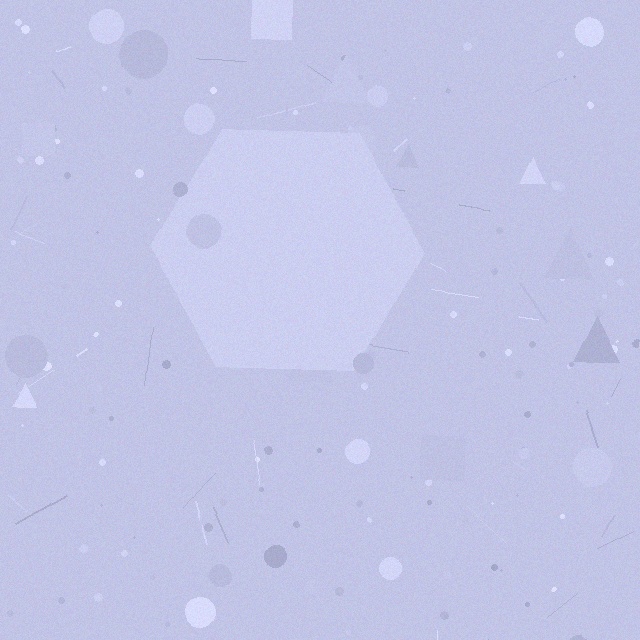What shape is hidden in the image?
A hexagon is hidden in the image.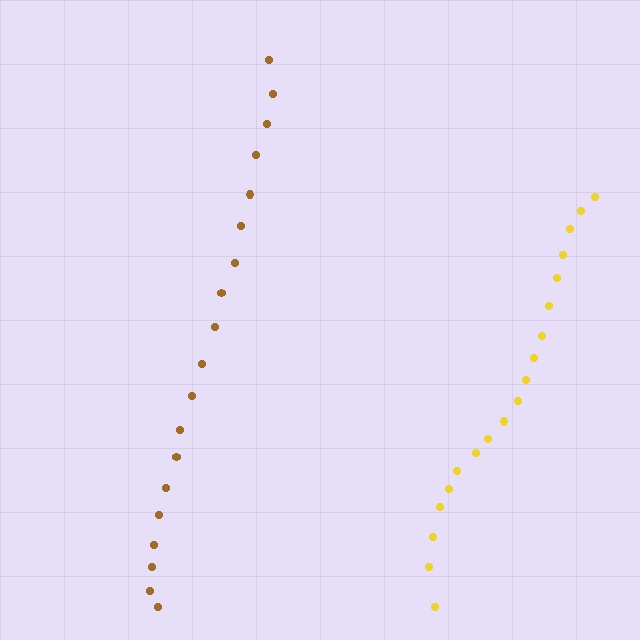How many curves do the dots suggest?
There are 2 distinct paths.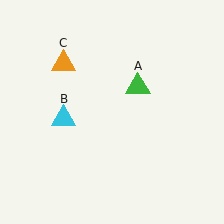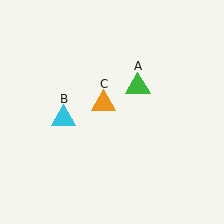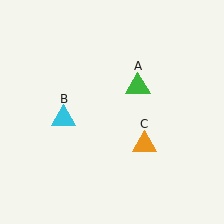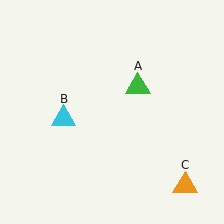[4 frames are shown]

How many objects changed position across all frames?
1 object changed position: orange triangle (object C).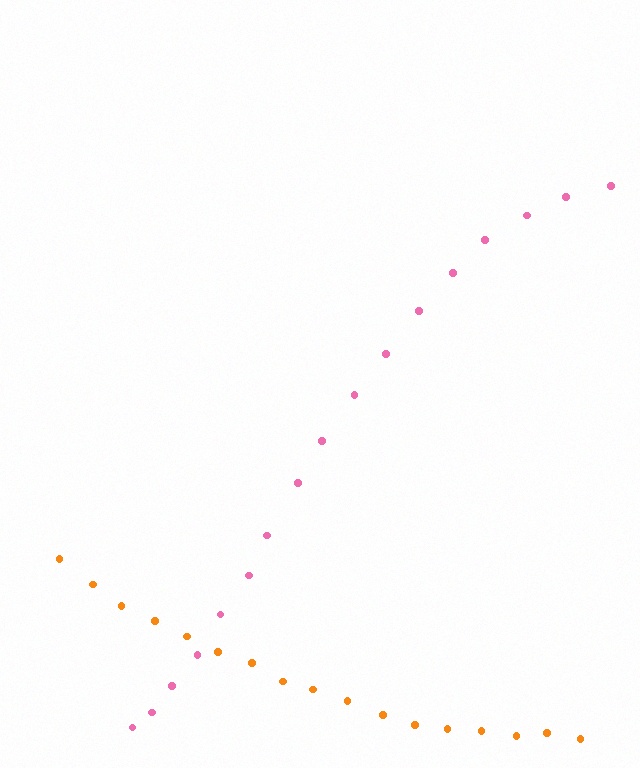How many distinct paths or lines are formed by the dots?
There are 2 distinct paths.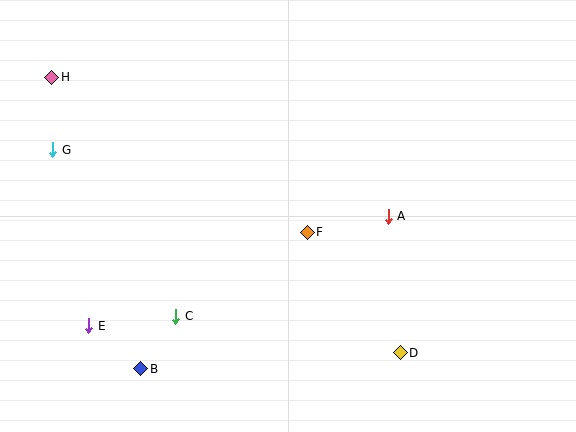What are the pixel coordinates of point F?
Point F is at (307, 232).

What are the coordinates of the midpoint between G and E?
The midpoint between G and E is at (71, 238).